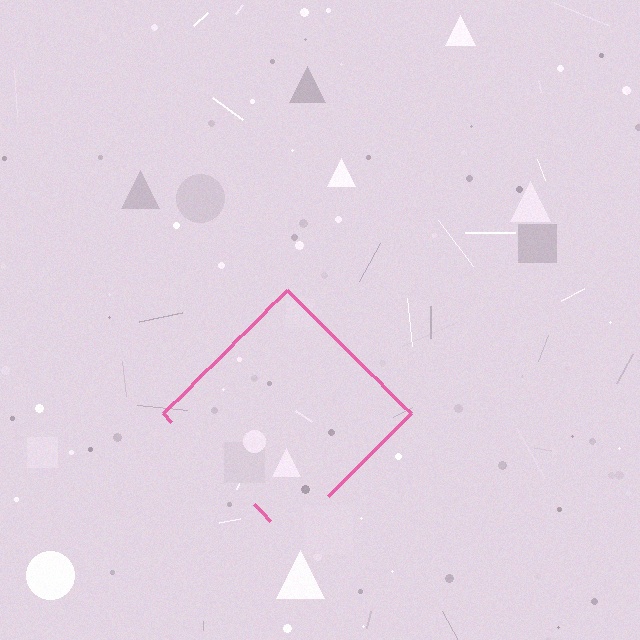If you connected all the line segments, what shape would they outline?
They would outline a diamond.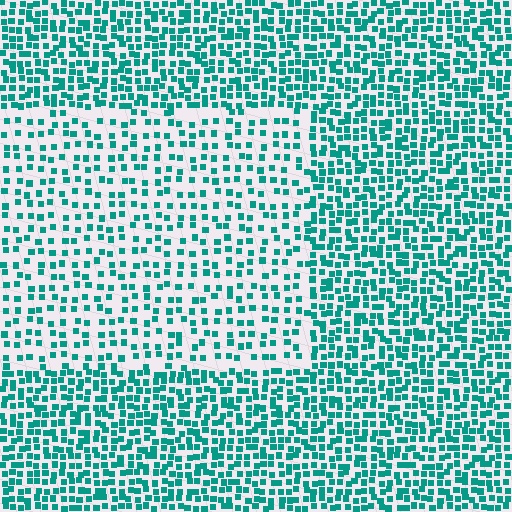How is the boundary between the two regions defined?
The boundary is defined by a change in element density (approximately 1.9x ratio). All elements are the same color, size, and shape.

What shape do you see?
I see a rectangle.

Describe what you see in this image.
The image contains small teal elements arranged at two different densities. A rectangle-shaped region is visible where the elements are less densely packed than the surrounding area.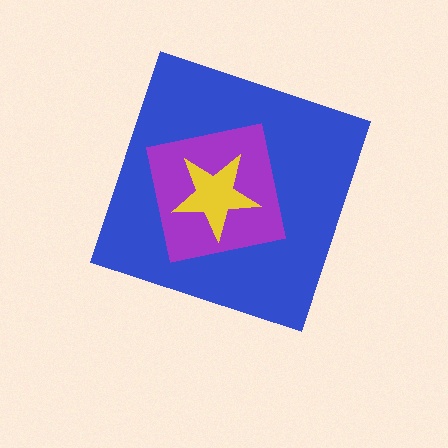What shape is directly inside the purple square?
The yellow star.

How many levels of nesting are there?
3.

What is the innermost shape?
The yellow star.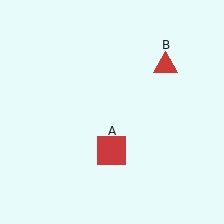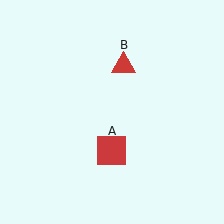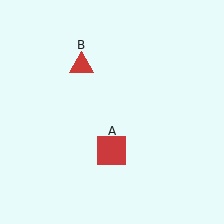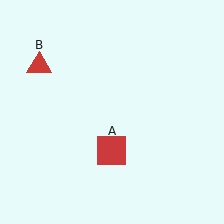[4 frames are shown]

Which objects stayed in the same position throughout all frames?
Red square (object A) remained stationary.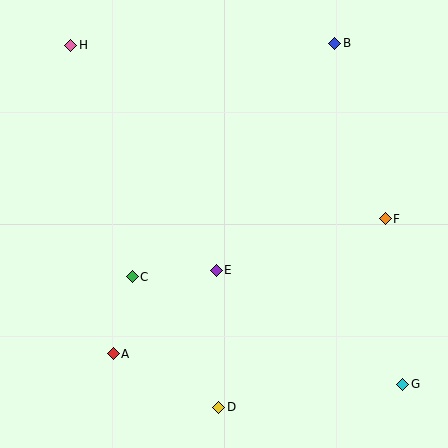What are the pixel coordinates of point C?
Point C is at (132, 277).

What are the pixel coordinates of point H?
Point H is at (71, 45).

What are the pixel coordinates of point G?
Point G is at (403, 384).